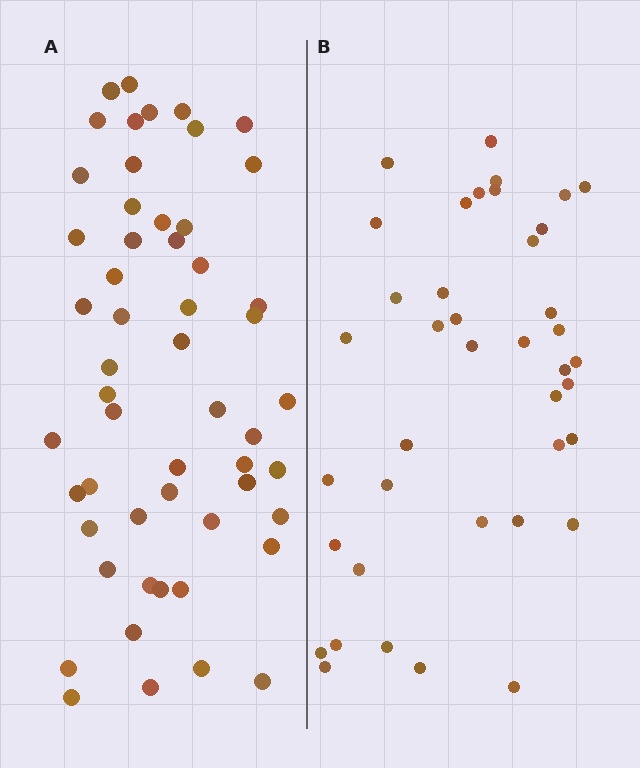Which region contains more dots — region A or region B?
Region A (the left region) has more dots.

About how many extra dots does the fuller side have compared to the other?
Region A has approximately 15 more dots than region B.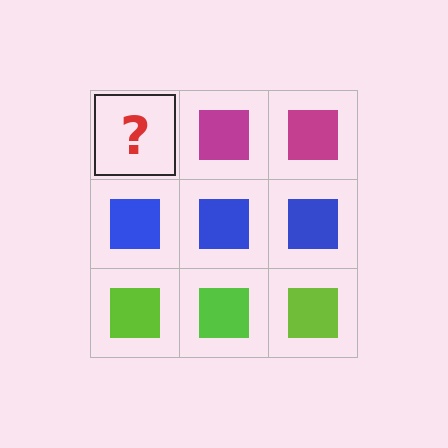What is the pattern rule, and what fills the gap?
The rule is that each row has a consistent color. The gap should be filled with a magenta square.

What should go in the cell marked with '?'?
The missing cell should contain a magenta square.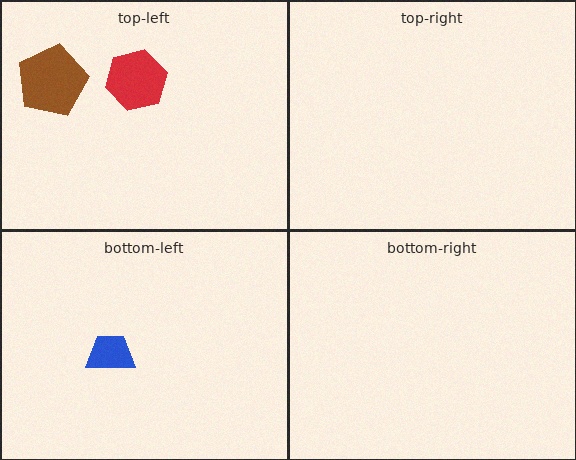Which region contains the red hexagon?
The top-left region.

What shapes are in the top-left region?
The red hexagon, the brown pentagon.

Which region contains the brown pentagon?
The top-left region.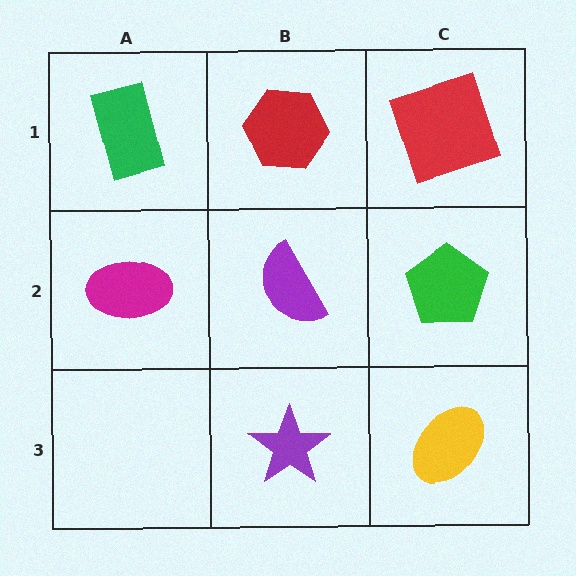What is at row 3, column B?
A purple star.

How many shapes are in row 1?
3 shapes.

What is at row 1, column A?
A green rectangle.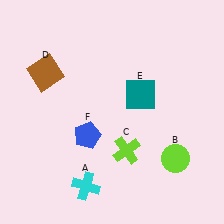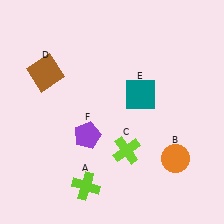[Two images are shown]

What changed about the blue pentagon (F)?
In Image 1, F is blue. In Image 2, it changed to purple.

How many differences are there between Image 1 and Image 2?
There are 3 differences between the two images.